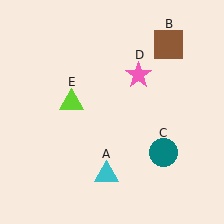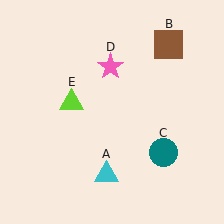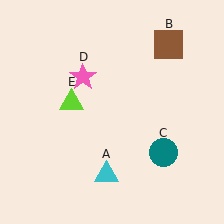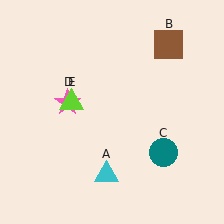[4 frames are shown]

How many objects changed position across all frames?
1 object changed position: pink star (object D).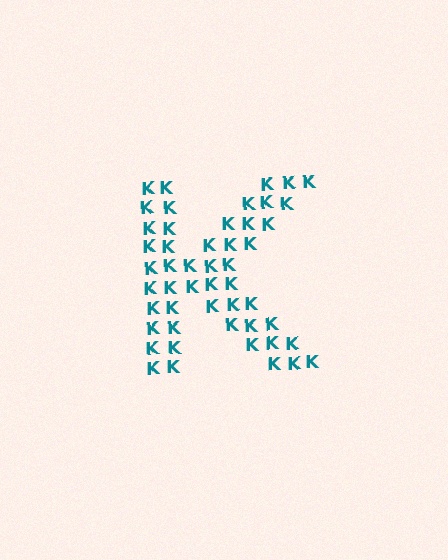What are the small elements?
The small elements are letter K's.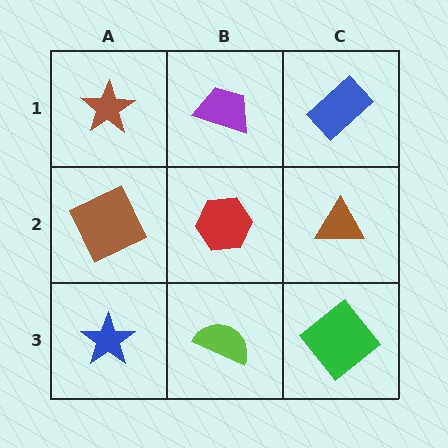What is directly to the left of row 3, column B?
A blue star.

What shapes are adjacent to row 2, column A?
A brown star (row 1, column A), a blue star (row 3, column A), a red hexagon (row 2, column B).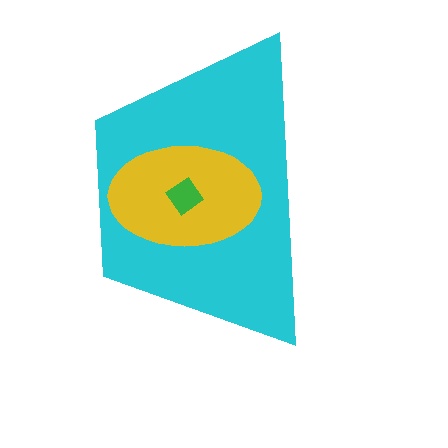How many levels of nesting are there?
3.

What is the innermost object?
The green diamond.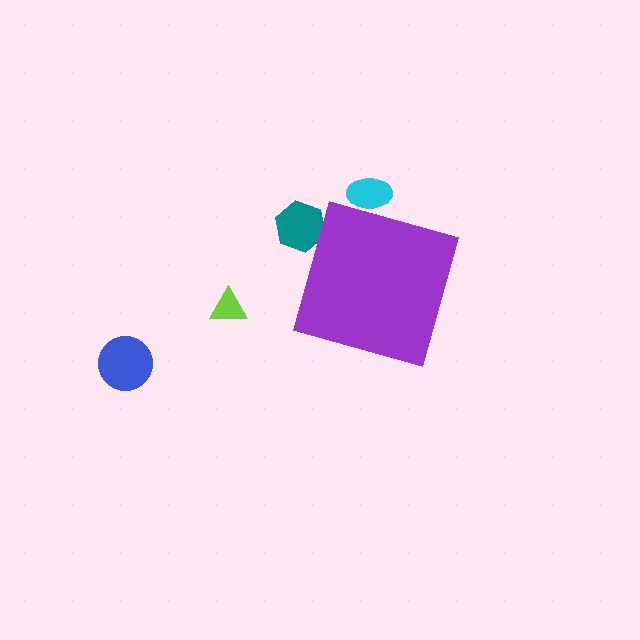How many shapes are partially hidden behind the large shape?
2 shapes are partially hidden.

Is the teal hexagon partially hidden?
Yes, the teal hexagon is partially hidden behind the purple diamond.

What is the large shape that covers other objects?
A purple diamond.